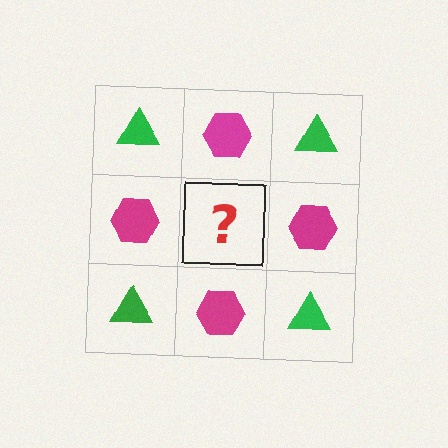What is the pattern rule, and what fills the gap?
The rule is that it alternates green triangle and magenta hexagon in a checkerboard pattern. The gap should be filled with a green triangle.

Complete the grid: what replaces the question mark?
The question mark should be replaced with a green triangle.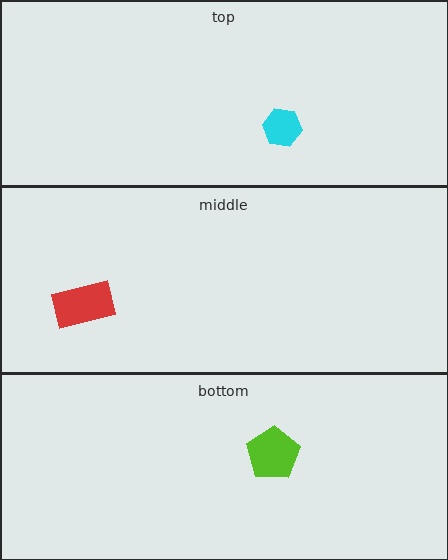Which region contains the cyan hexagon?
The top region.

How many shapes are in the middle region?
1.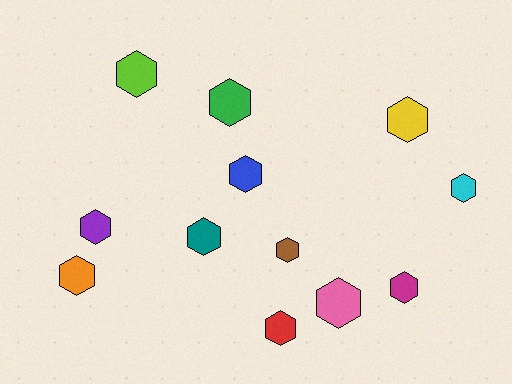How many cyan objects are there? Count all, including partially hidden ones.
There is 1 cyan object.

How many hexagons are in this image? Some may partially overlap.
There are 12 hexagons.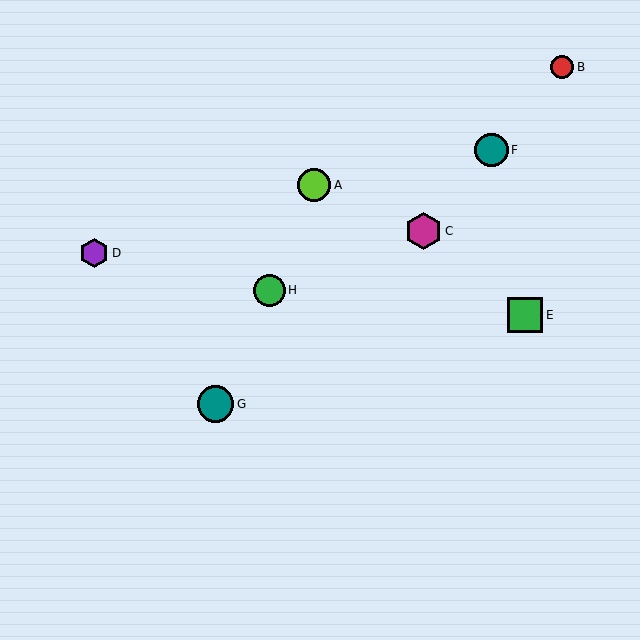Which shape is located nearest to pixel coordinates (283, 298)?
The green circle (labeled H) at (269, 290) is nearest to that location.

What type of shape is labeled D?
Shape D is a purple hexagon.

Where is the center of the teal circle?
The center of the teal circle is at (492, 150).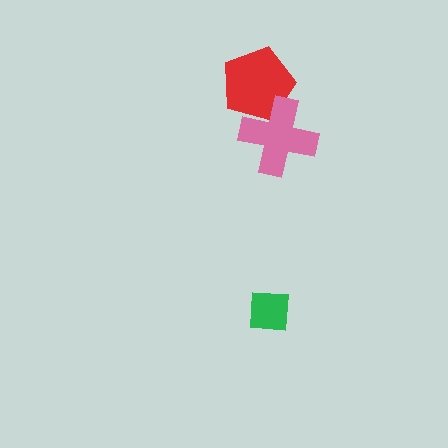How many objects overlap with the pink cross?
1 object overlaps with the pink cross.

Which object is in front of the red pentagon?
The pink cross is in front of the red pentagon.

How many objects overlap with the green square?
0 objects overlap with the green square.